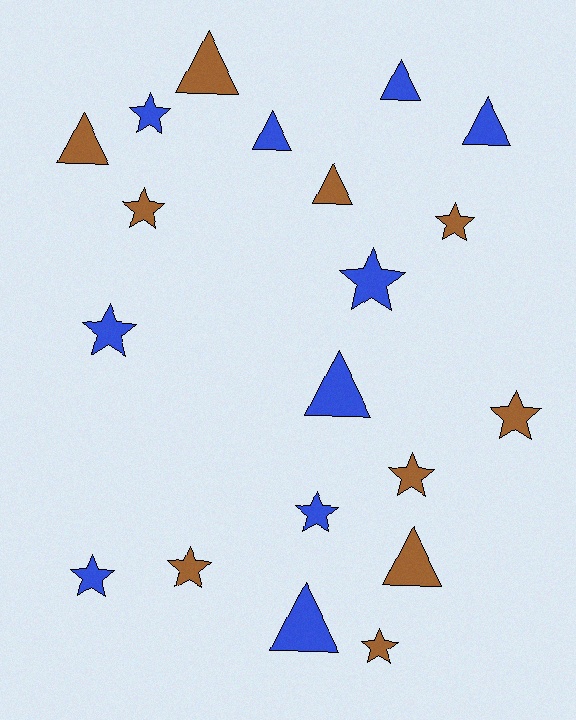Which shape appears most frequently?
Star, with 11 objects.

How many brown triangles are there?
There are 4 brown triangles.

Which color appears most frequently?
Brown, with 10 objects.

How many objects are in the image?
There are 20 objects.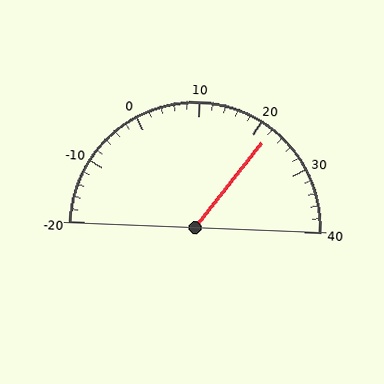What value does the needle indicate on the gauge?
The needle indicates approximately 22.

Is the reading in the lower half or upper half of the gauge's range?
The reading is in the upper half of the range (-20 to 40).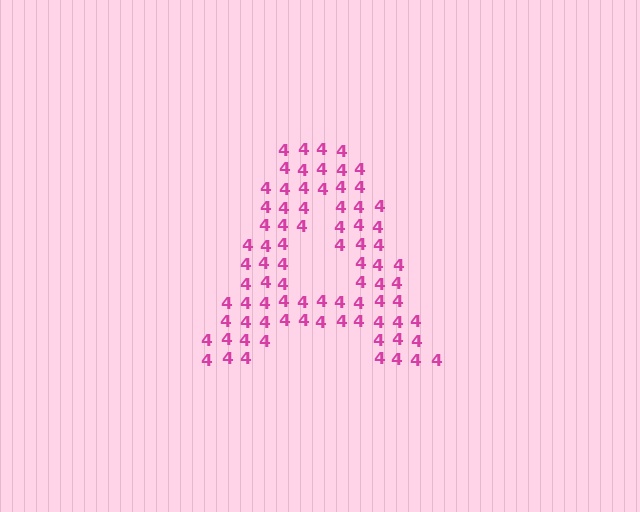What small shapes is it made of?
It is made of small digit 4's.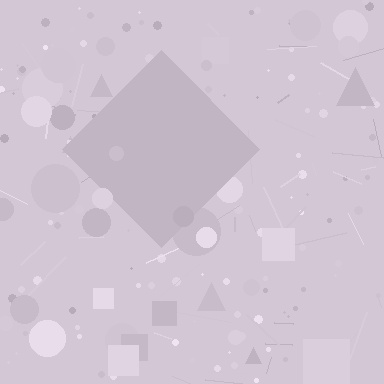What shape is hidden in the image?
A diamond is hidden in the image.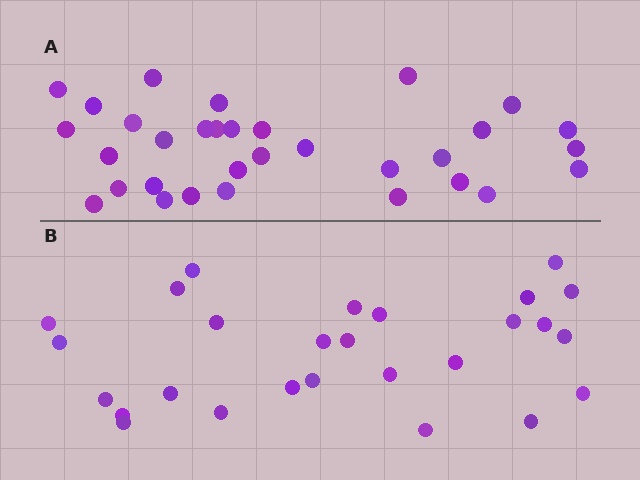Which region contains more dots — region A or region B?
Region A (the top region) has more dots.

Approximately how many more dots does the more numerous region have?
Region A has about 5 more dots than region B.